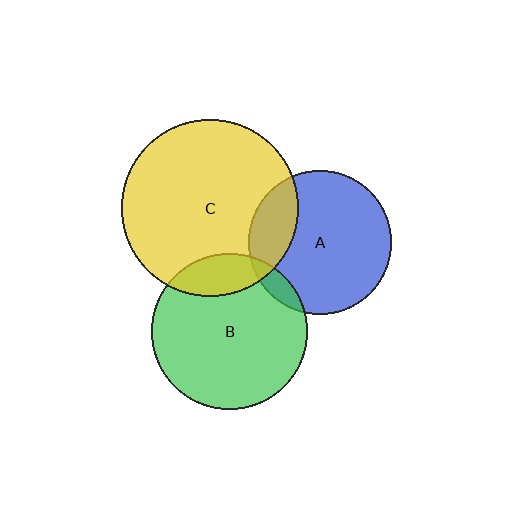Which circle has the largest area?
Circle C (yellow).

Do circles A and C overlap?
Yes.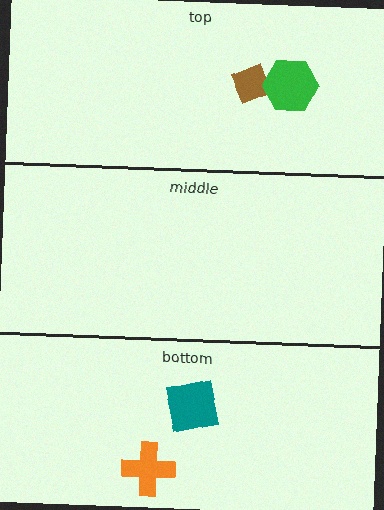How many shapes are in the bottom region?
2.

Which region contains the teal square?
The bottom region.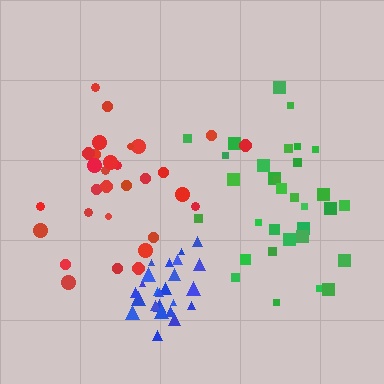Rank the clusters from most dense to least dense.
blue, green, red.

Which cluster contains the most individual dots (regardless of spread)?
Green (33).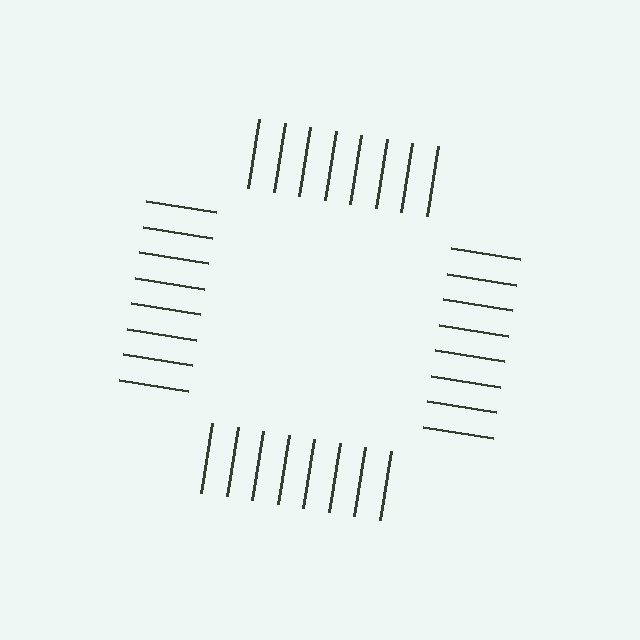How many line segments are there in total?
32 — 8 along each of the 4 edges.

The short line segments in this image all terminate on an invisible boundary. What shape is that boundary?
An illusory square — the line segments terminate on its edges but no continuous stroke is drawn.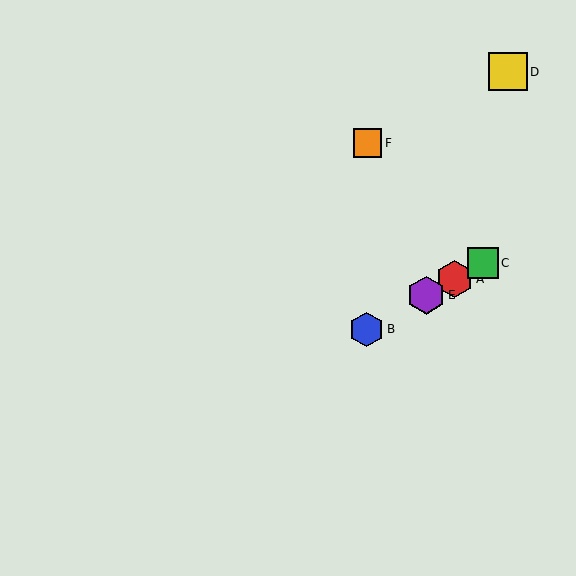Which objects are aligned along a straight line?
Objects A, B, C, E are aligned along a straight line.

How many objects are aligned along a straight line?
4 objects (A, B, C, E) are aligned along a straight line.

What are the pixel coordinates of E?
Object E is at (426, 295).